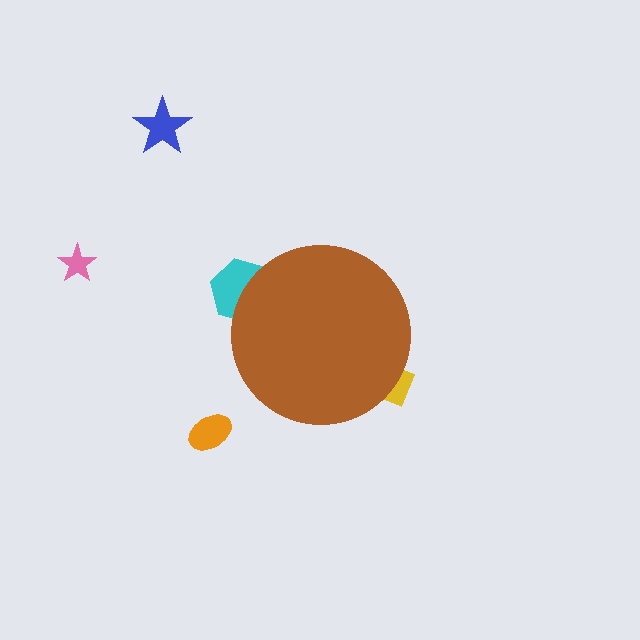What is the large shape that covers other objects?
A brown circle.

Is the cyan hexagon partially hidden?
Yes, the cyan hexagon is partially hidden behind the brown circle.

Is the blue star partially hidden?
No, the blue star is fully visible.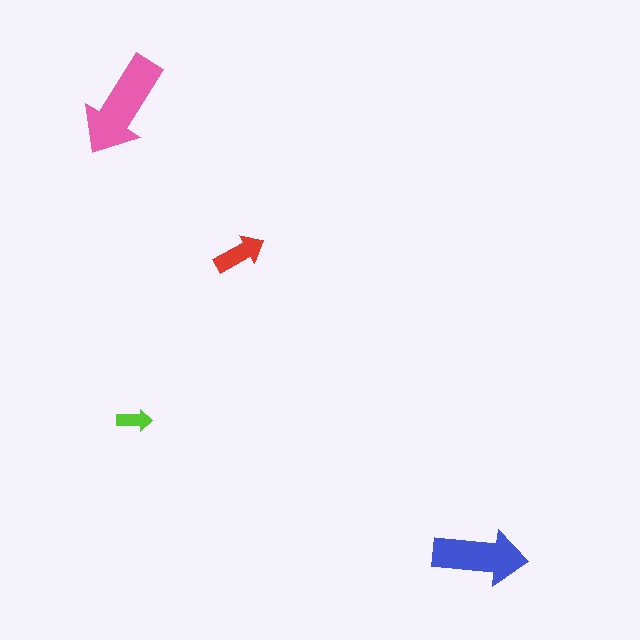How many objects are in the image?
There are 4 objects in the image.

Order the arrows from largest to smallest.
the pink one, the blue one, the red one, the lime one.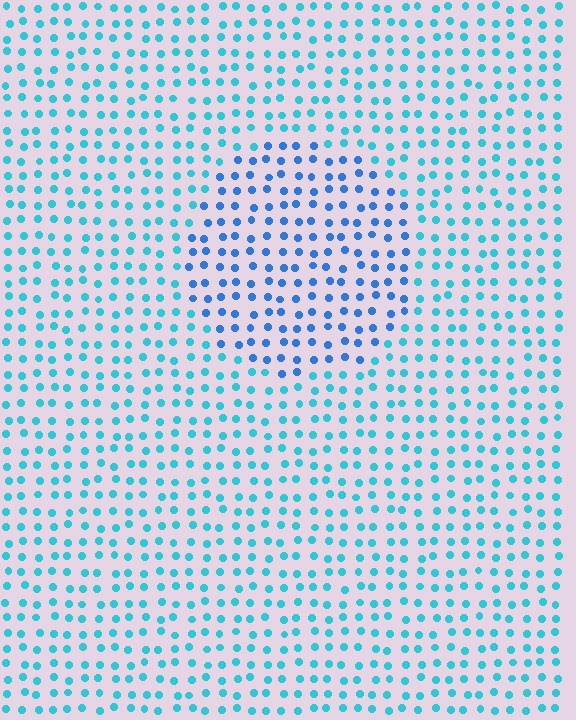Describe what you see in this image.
The image is filled with small cyan elements in a uniform arrangement. A circle-shaped region is visible where the elements are tinted to a slightly different hue, forming a subtle color boundary.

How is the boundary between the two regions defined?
The boundary is defined purely by a slight shift in hue (about 29 degrees). Spacing, size, and orientation are identical on both sides.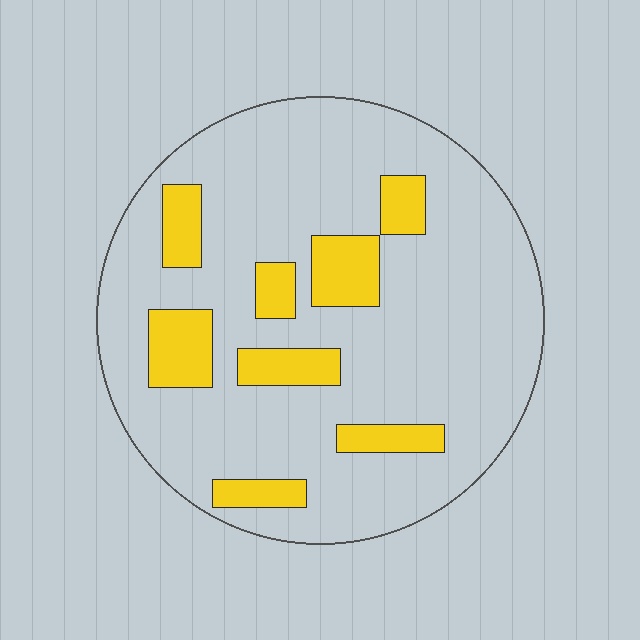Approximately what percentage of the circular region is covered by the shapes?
Approximately 20%.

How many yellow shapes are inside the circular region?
8.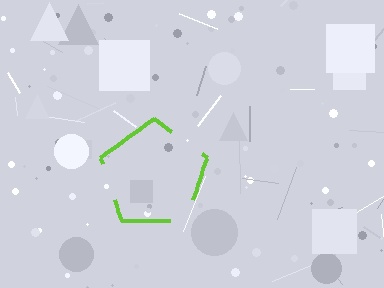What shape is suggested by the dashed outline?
The dashed outline suggests a pentagon.